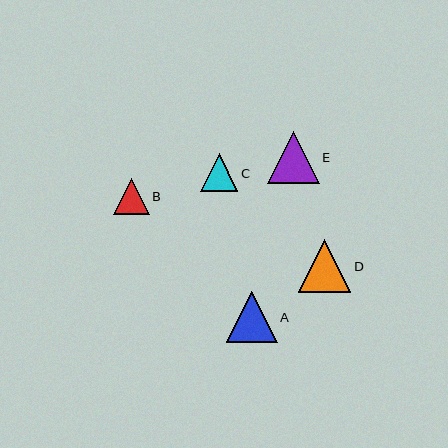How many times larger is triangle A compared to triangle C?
Triangle A is approximately 1.4 times the size of triangle C.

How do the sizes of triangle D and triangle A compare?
Triangle D and triangle A are approximately the same size.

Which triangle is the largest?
Triangle D is the largest with a size of approximately 53 pixels.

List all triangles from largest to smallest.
From largest to smallest: D, E, A, C, B.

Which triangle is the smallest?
Triangle B is the smallest with a size of approximately 36 pixels.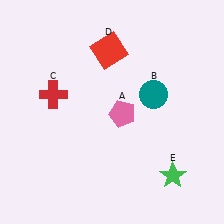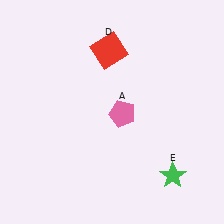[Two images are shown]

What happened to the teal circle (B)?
The teal circle (B) was removed in Image 2. It was in the top-right area of Image 1.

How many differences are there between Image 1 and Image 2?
There are 2 differences between the two images.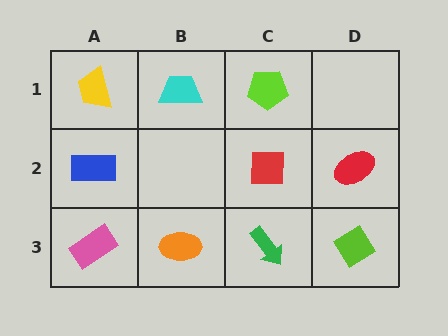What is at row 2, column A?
A blue rectangle.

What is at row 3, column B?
An orange ellipse.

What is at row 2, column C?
A red square.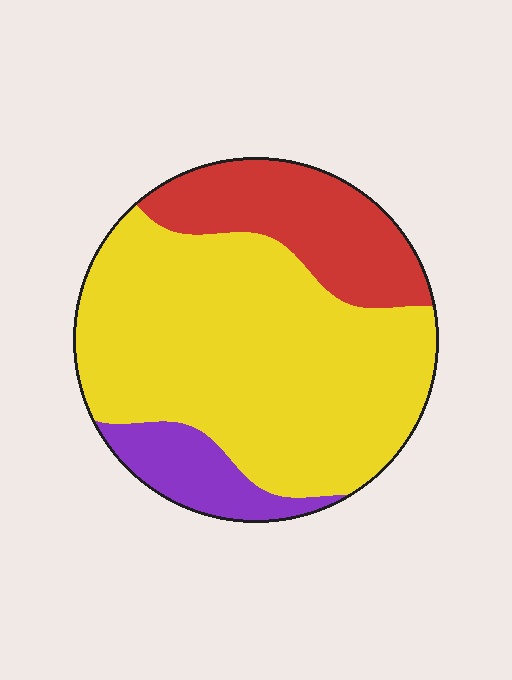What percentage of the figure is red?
Red takes up between a sixth and a third of the figure.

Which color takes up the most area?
Yellow, at roughly 65%.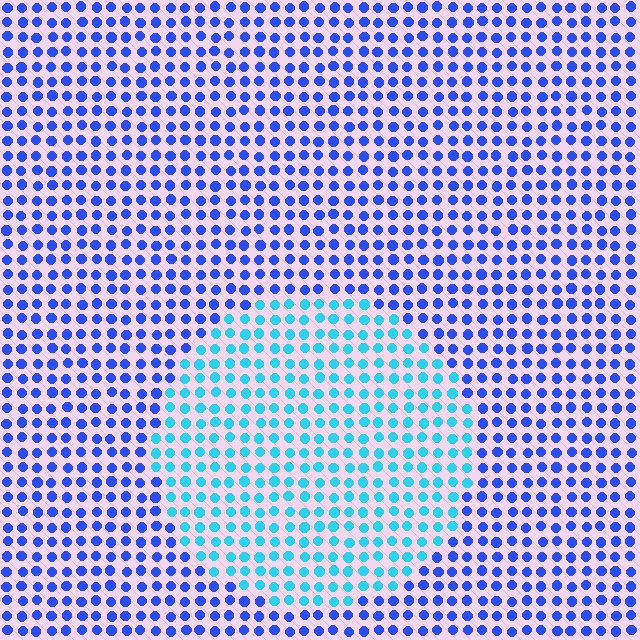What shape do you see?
I see a circle.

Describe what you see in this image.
The image is filled with small blue elements in a uniform arrangement. A circle-shaped region is visible where the elements are tinted to a slightly different hue, forming a subtle color boundary.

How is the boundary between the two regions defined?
The boundary is defined purely by a slight shift in hue (about 42 degrees). Spacing, size, and orientation are identical on both sides.